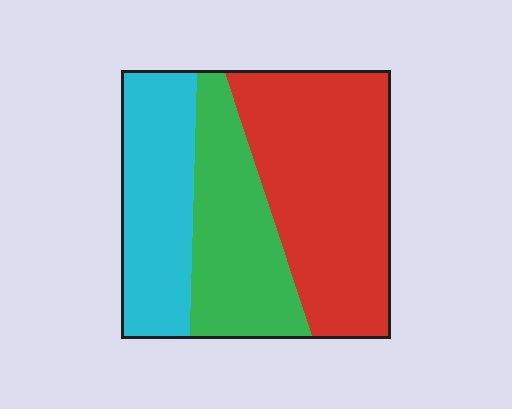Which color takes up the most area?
Red, at roughly 45%.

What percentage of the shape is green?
Green covers roughly 30% of the shape.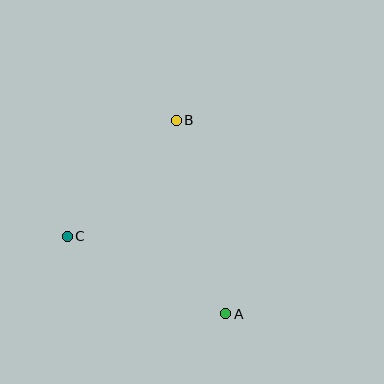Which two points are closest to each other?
Points B and C are closest to each other.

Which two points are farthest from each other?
Points A and B are farthest from each other.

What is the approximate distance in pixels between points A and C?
The distance between A and C is approximately 177 pixels.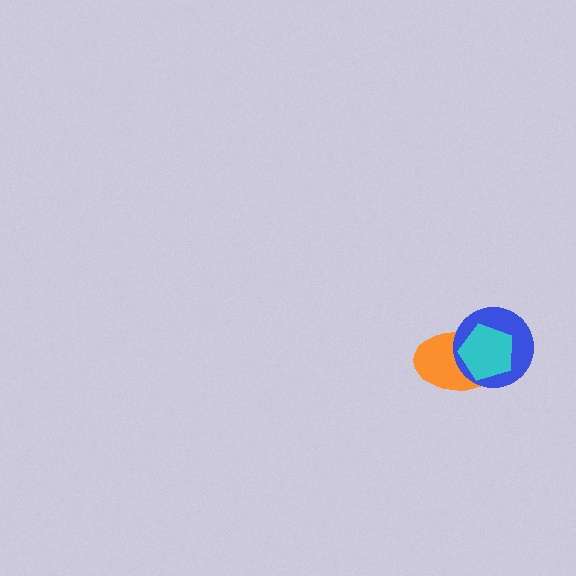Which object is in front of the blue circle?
The cyan pentagon is in front of the blue circle.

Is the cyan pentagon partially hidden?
No, no other shape covers it.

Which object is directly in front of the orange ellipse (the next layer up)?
The blue circle is directly in front of the orange ellipse.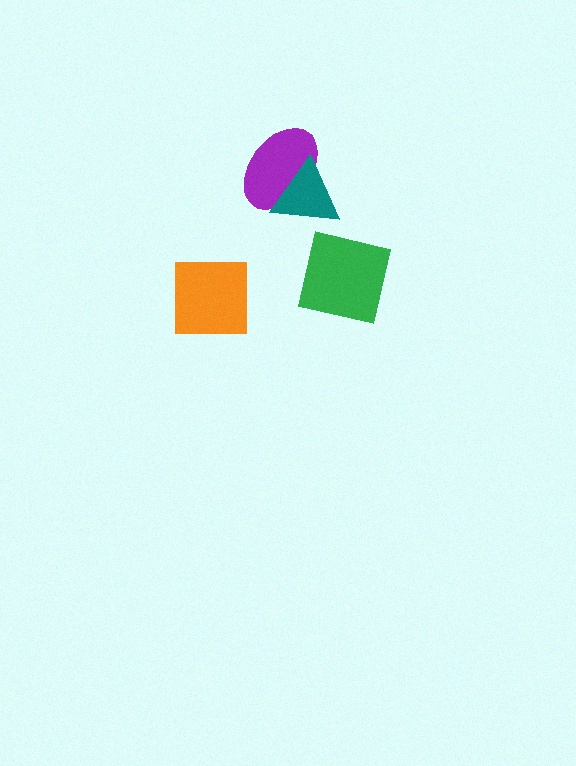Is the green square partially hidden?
No, no other shape covers it.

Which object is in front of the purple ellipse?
The teal triangle is in front of the purple ellipse.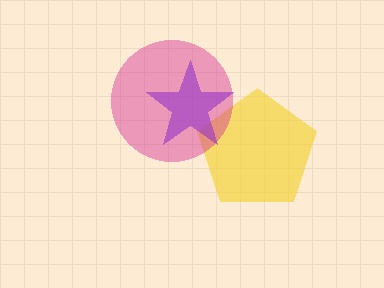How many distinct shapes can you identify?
There are 3 distinct shapes: a yellow pentagon, a magenta circle, a purple star.